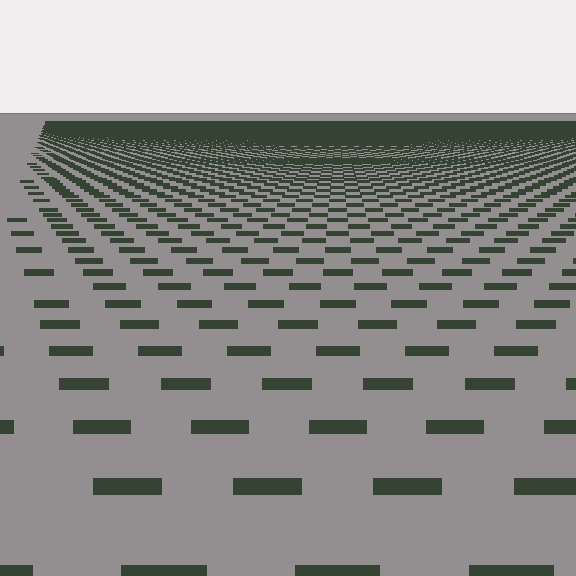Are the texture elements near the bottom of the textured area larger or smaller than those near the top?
Larger. Near the bottom, elements are closer to the viewer and appear at a bigger on-screen size.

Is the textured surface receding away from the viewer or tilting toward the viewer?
The surface is receding away from the viewer. Texture elements get smaller and denser toward the top.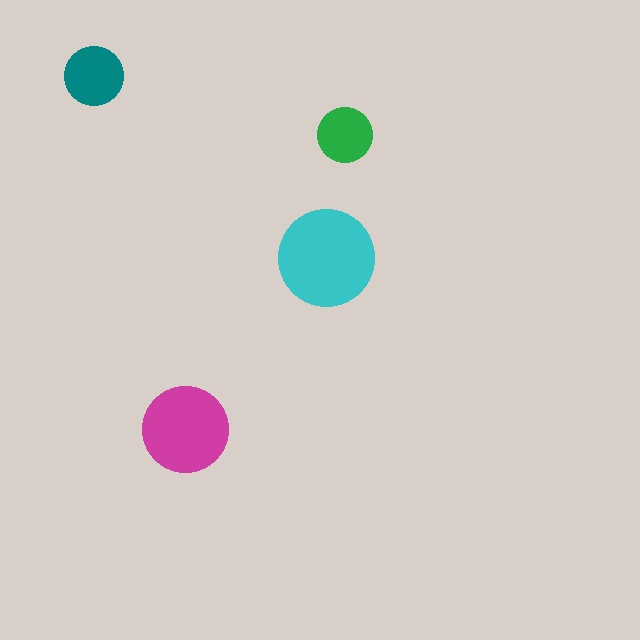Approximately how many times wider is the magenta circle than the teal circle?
About 1.5 times wider.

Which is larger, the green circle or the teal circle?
The teal one.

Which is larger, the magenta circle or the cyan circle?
The cyan one.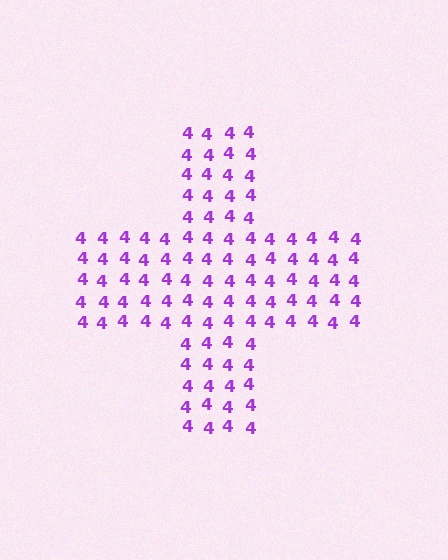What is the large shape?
The large shape is a cross.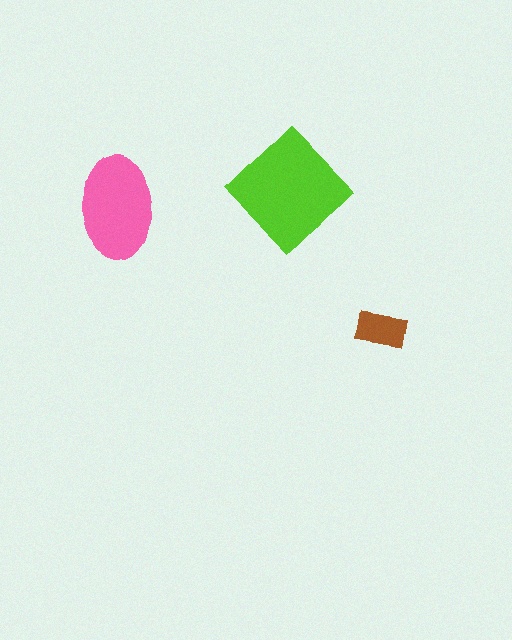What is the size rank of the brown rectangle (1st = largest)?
3rd.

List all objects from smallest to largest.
The brown rectangle, the pink ellipse, the lime diamond.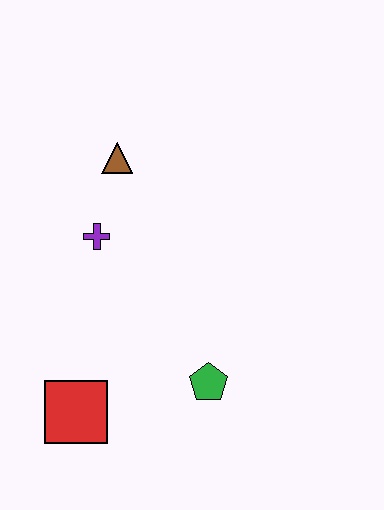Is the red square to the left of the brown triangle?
Yes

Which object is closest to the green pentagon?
The red square is closest to the green pentagon.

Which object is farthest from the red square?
The brown triangle is farthest from the red square.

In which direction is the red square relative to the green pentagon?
The red square is to the left of the green pentagon.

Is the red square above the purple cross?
No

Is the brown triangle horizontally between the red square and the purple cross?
No